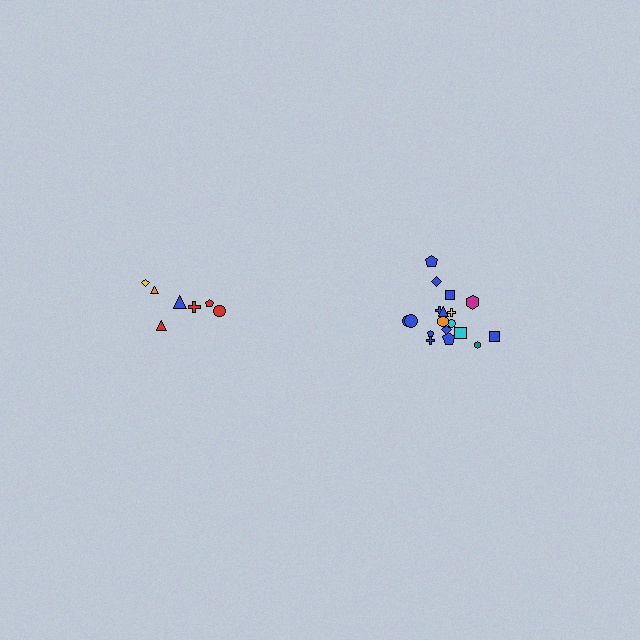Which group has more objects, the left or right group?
The right group.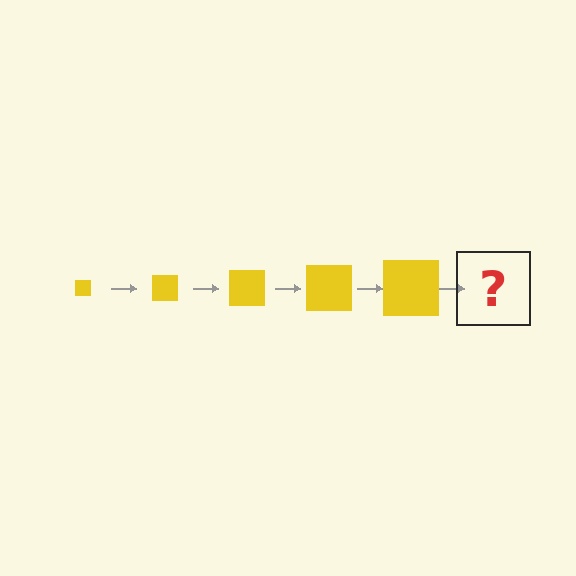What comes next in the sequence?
The next element should be a yellow square, larger than the previous one.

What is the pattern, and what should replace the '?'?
The pattern is that the square gets progressively larger each step. The '?' should be a yellow square, larger than the previous one.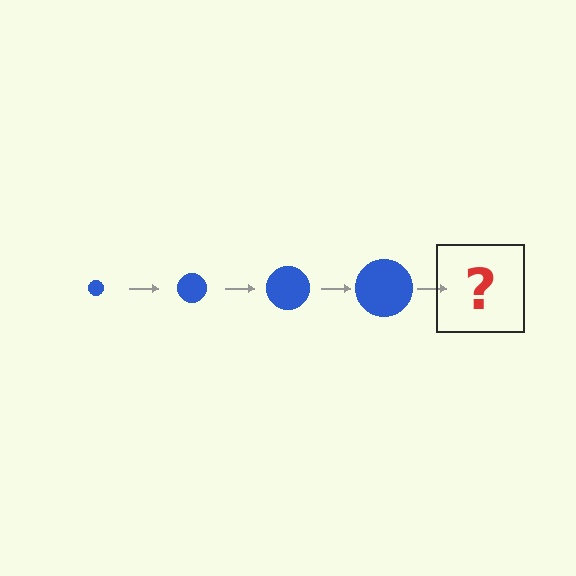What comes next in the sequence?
The next element should be a blue circle, larger than the previous one.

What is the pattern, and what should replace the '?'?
The pattern is that the circle gets progressively larger each step. The '?' should be a blue circle, larger than the previous one.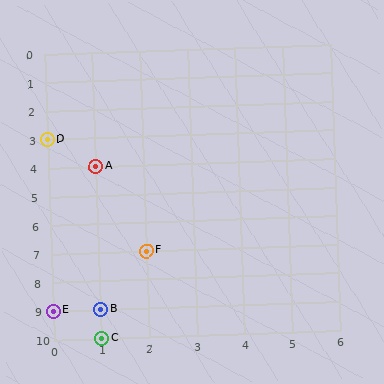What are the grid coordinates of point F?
Point F is at grid coordinates (2, 7).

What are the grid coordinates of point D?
Point D is at grid coordinates (0, 3).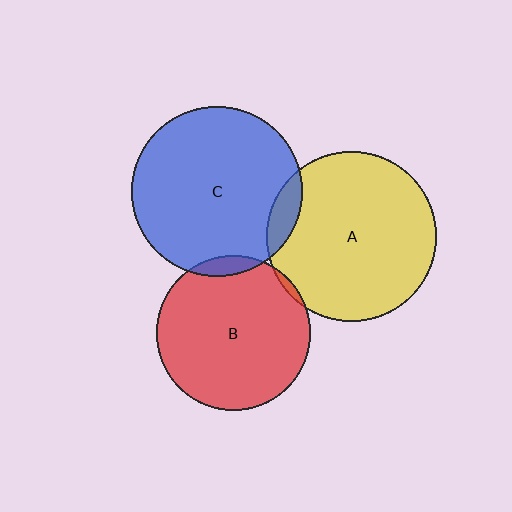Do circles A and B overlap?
Yes.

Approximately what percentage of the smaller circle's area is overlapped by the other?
Approximately 5%.